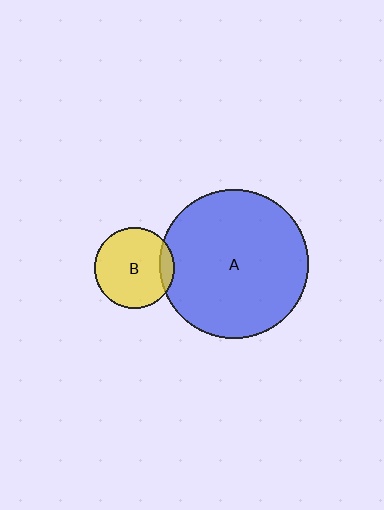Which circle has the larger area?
Circle A (blue).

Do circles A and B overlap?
Yes.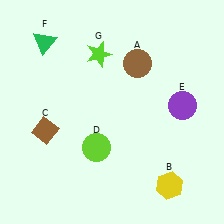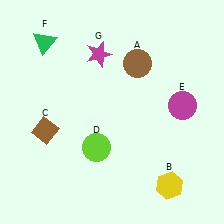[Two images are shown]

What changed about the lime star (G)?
In Image 1, G is lime. In Image 2, it changed to magenta.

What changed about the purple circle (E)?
In Image 1, E is purple. In Image 2, it changed to magenta.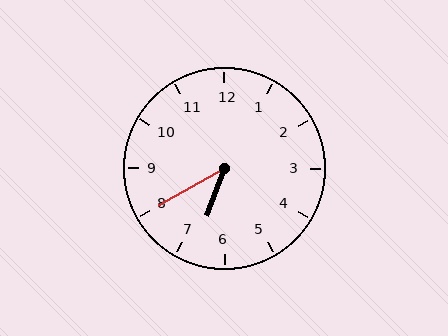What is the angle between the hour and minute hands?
Approximately 40 degrees.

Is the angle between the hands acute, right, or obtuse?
It is acute.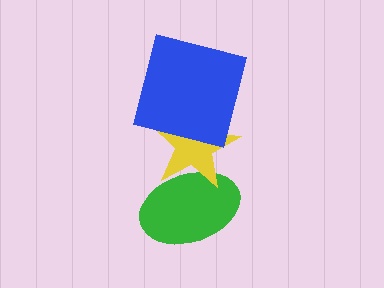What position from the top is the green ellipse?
The green ellipse is 3rd from the top.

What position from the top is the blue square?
The blue square is 1st from the top.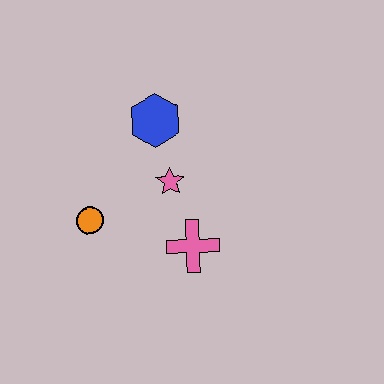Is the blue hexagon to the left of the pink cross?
Yes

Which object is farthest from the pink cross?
The blue hexagon is farthest from the pink cross.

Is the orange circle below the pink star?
Yes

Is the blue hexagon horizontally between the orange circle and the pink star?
Yes